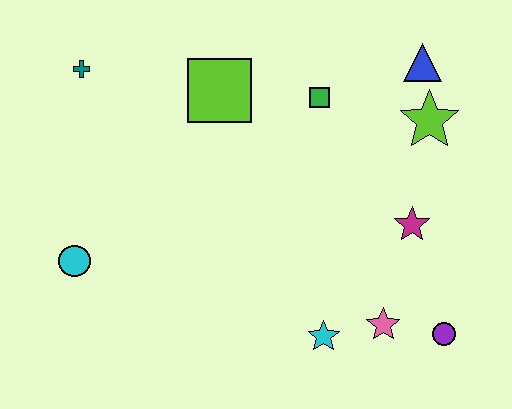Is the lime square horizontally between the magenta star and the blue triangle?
No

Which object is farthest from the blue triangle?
The cyan circle is farthest from the blue triangle.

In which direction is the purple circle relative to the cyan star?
The purple circle is to the right of the cyan star.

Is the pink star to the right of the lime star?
No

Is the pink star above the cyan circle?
No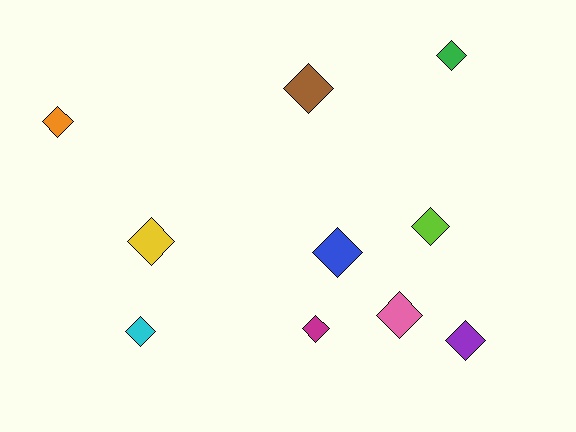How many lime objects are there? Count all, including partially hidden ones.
There is 1 lime object.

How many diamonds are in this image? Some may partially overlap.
There are 10 diamonds.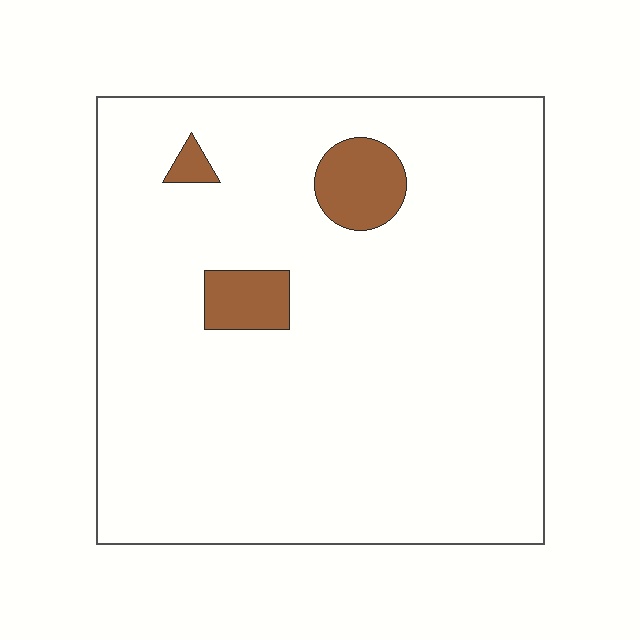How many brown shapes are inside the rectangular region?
3.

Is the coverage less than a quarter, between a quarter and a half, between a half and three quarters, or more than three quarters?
Less than a quarter.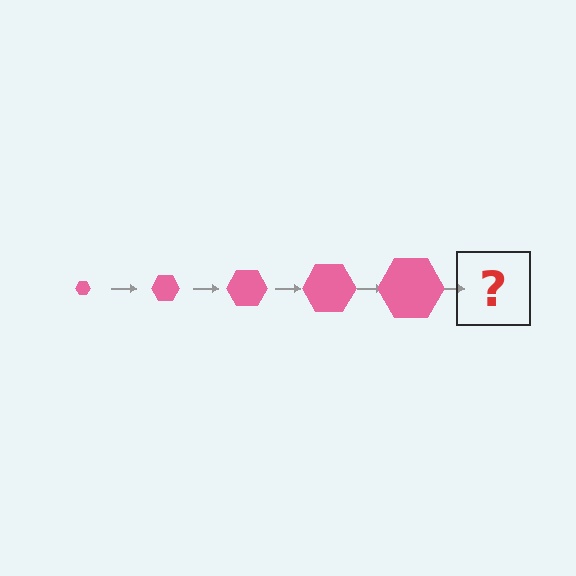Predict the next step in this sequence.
The next step is a pink hexagon, larger than the previous one.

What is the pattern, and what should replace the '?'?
The pattern is that the hexagon gets progressively larger each step. The '?' should be a pink hexagon, larger than the previous one.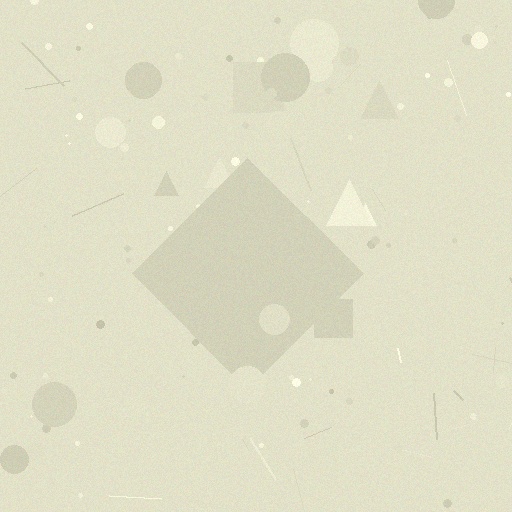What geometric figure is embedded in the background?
A diamond is embedded in the background.